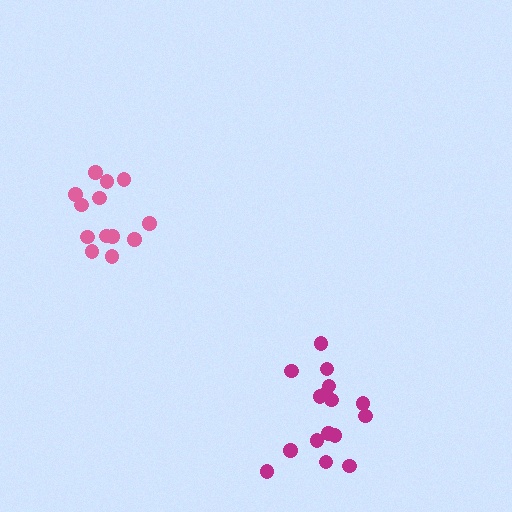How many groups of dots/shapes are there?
There are 2 groups.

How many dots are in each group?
Group 1: 16 dots, Group 2: 13 dots (29 total).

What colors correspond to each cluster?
The clusters are colored: magenta, pink.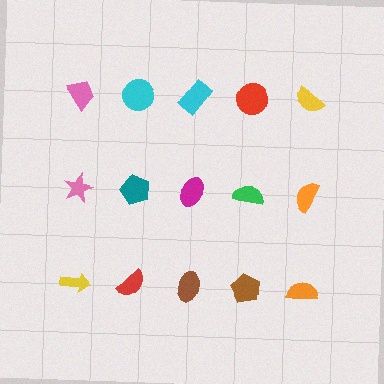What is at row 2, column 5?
An orange semicircle.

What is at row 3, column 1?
A yellow arrow.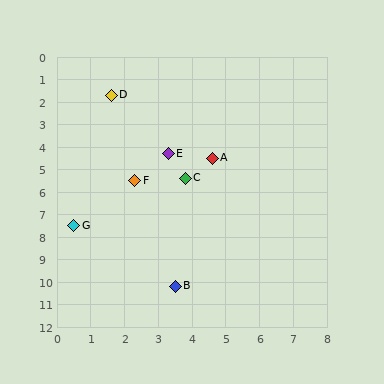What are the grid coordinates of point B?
Point B is at approximately (3.5, 10.2).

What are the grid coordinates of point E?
Point E is at approximately (3.3, 4.3).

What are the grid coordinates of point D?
Point D is at approximately (1.6, 1.7).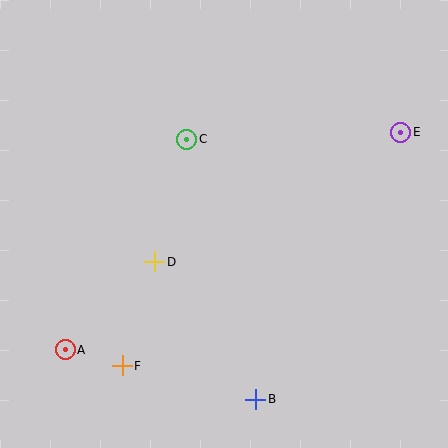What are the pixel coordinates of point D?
Point D is at (155, 262).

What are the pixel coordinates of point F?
Point F is at (122, 366).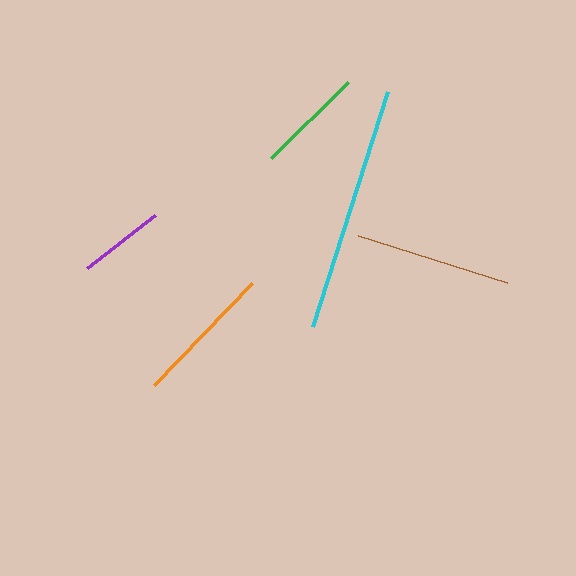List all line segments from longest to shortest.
From longest to shortest: cyan, brown, orange, green, purple.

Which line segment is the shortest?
The purple line is the shortest at approximately 87 pixels.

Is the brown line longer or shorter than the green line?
The brown line is longer than the green line.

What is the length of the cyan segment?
The cyan segment is approximately 247 pixels long.